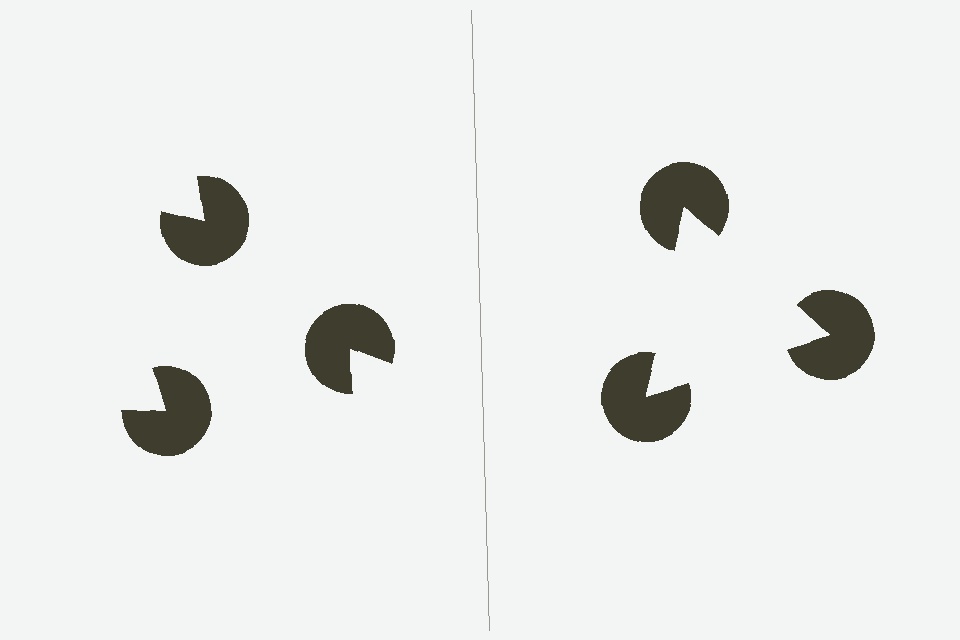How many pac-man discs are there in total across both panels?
6 — 3 on each side.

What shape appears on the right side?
An illusory triangle.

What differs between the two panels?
The pac-man discs are positioned identically on both sides; only the wedge orientations differ. On the right they align to a triangle; on the left they are misaligned.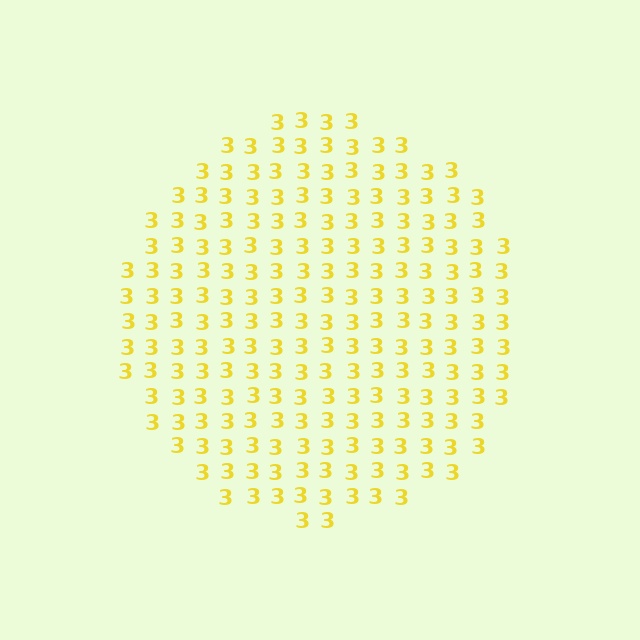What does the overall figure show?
The overall figure shows a circle.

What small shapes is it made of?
It is made of small digit 3's.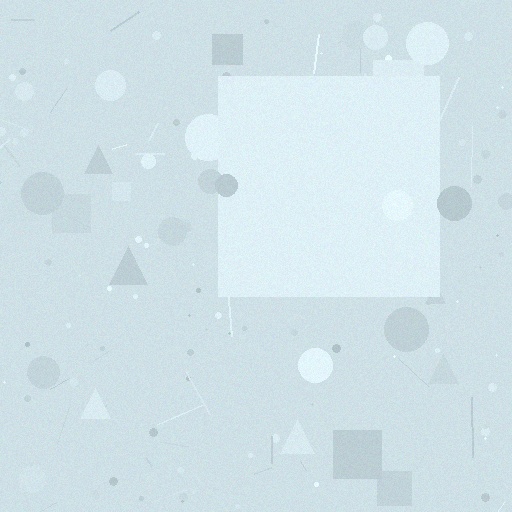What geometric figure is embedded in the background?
A square is embedded in the background.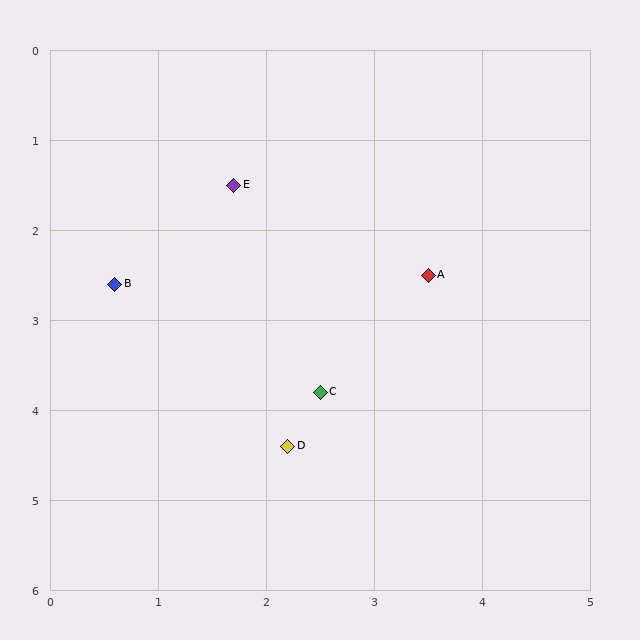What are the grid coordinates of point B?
Point B is at approximately (0.6, 2.6).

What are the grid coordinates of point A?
Point A is at approximately (3.5, 2.5).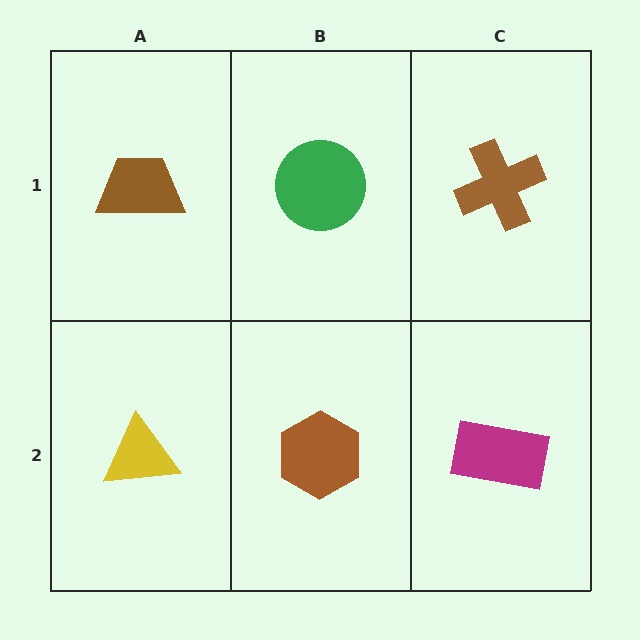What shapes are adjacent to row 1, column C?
A magenta rectangle (row 2, column C), a green circle (row 1, column B).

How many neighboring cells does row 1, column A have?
2.